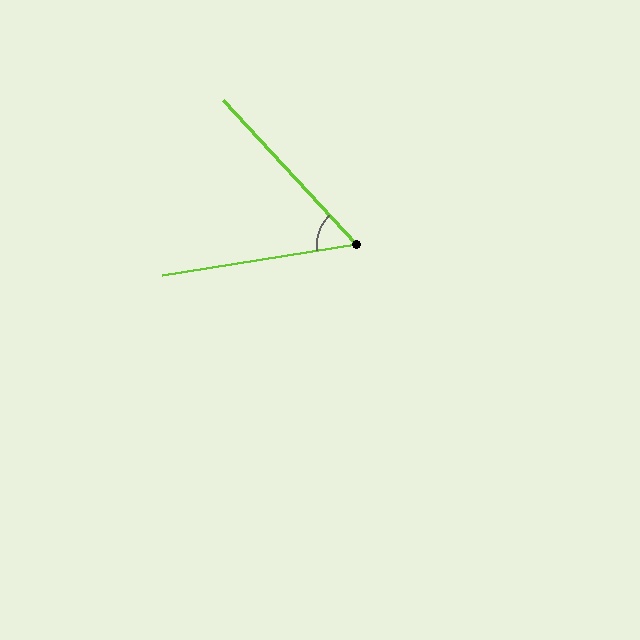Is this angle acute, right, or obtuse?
It is acute.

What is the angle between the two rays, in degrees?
Approximately 56 degrees.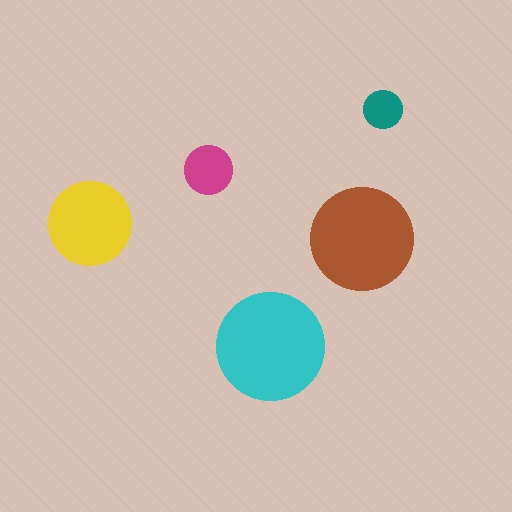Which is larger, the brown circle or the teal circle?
The brown one.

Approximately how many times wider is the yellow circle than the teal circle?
About 2 times wider.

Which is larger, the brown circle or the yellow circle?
The brown one.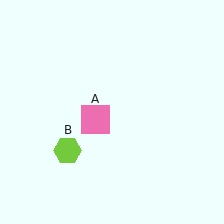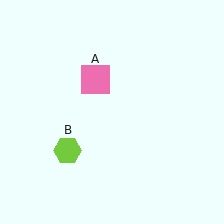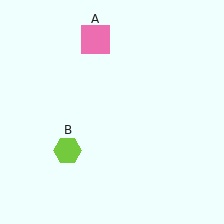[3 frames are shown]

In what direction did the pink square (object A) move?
The pink square (object A) moved up.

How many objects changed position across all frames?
1 object changed position: pink square (object A).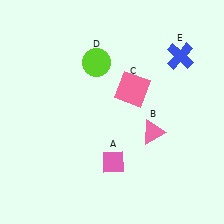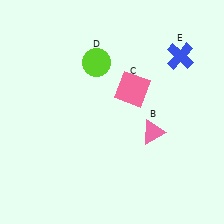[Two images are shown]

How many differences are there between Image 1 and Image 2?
There is 1 difference between the two images.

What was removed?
The pink diamond (A) was removed in Image 2.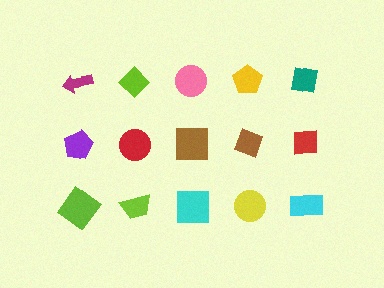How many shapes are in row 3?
5 shapes.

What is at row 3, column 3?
A cyan square.